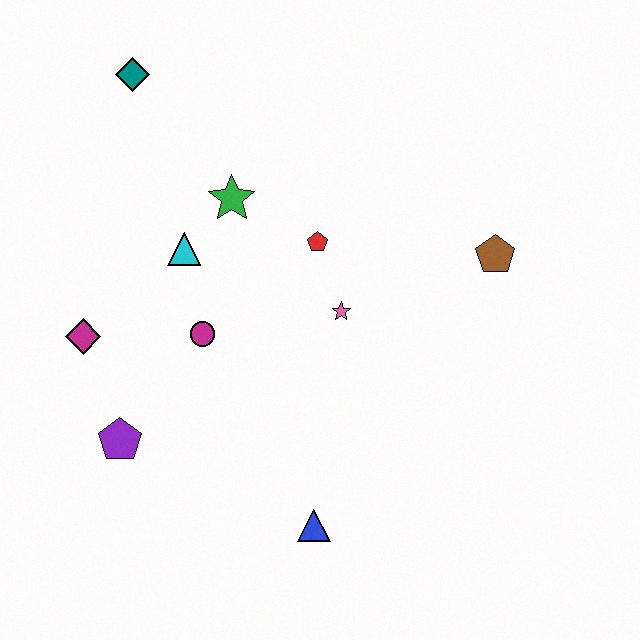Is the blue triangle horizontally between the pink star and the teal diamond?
Yes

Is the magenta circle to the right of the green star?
No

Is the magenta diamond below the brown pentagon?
Yes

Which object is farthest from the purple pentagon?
The brown pentagon is farthest from the purple pentagon.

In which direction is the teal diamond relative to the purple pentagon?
The teal diamond is above the purple pentagon.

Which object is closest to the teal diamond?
The green star is closest to the teal diamond.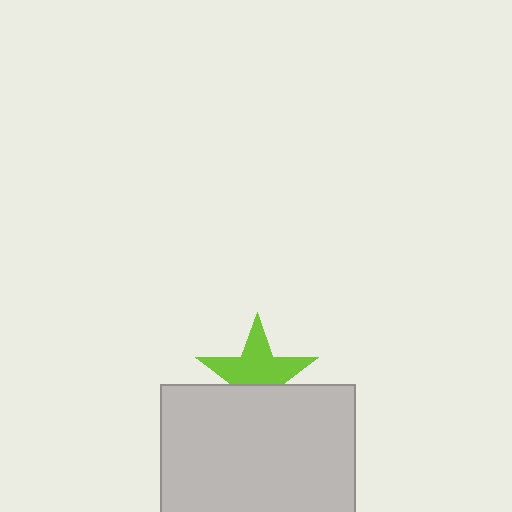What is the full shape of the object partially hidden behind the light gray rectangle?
The partially hidden object is a lime star.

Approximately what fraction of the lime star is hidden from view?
Roughly 39% of the lime star is hidden behind the light gray rectangle.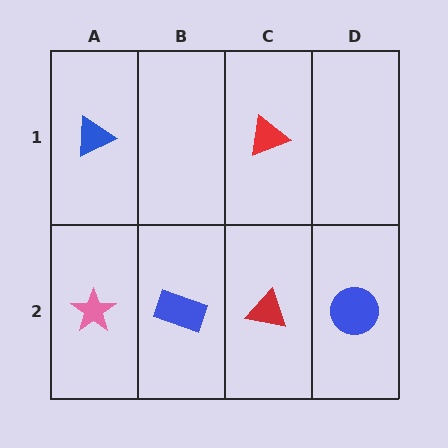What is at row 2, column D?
A blue circle.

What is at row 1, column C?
A red triangle.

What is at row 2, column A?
A pink star.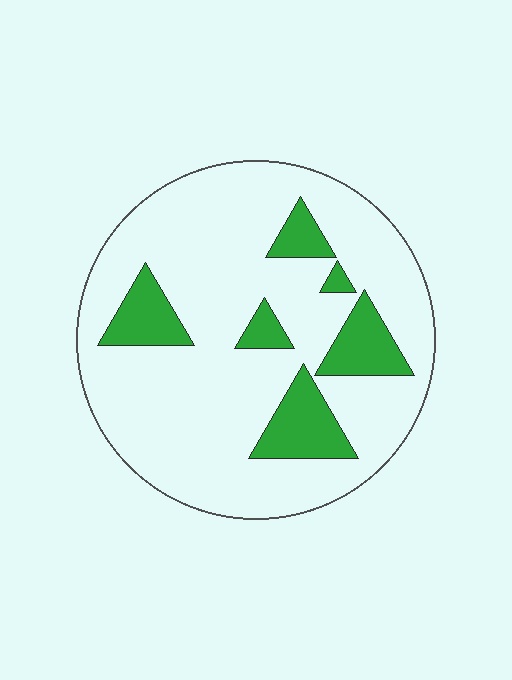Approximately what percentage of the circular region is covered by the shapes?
Approximately 20%.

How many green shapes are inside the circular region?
6.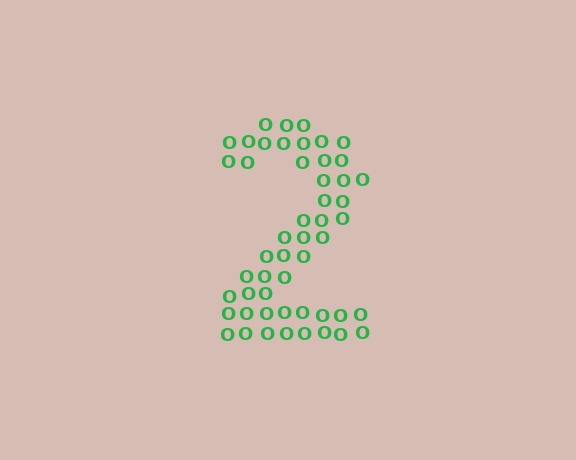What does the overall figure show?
The overall figure shows the digit 2.